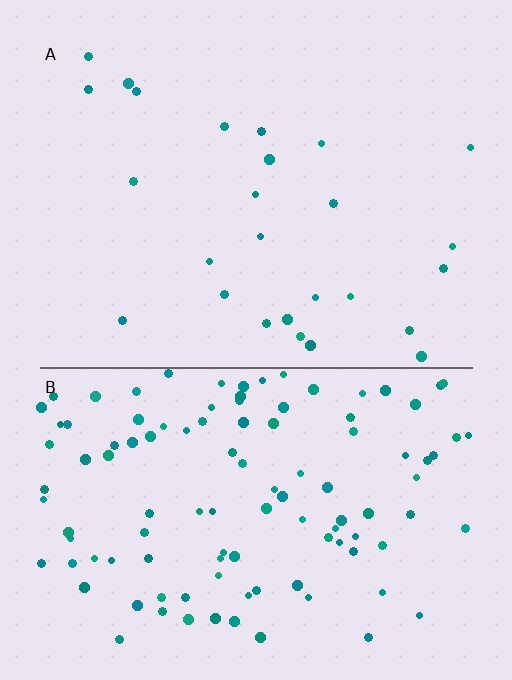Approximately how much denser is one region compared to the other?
Approximately 4.4× — region B over region A.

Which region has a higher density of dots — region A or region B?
B (the bottom).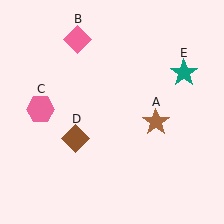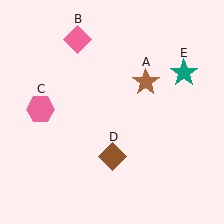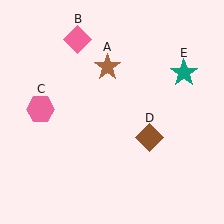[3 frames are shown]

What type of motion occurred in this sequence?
The brown star (object A), brown diamond (object D) rotated counterclockwise around the center of the scene.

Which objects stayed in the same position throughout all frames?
Pink diamond (object B) and pink hexagon (object C) and teal star (object E) remained stationary.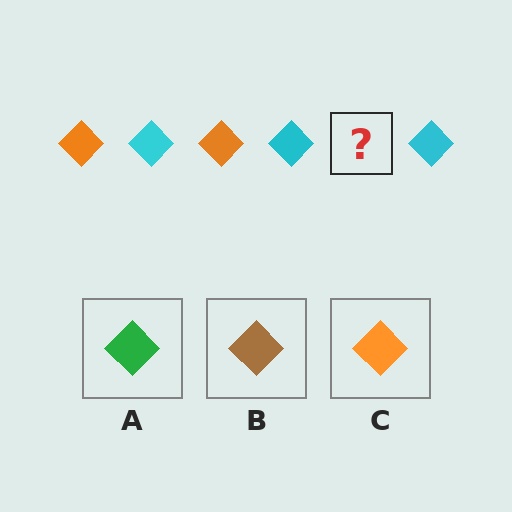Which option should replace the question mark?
Option C.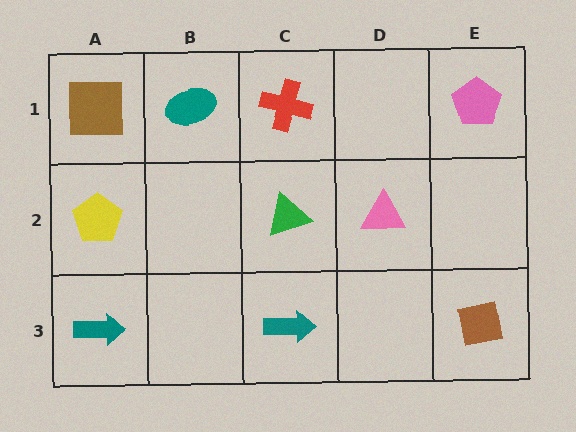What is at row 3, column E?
A brown square.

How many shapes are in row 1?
4 shapes.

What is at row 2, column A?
A yellow pentagon.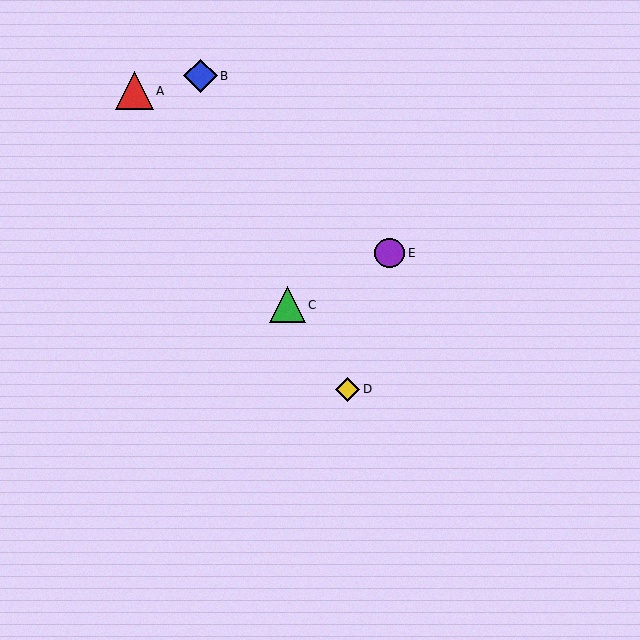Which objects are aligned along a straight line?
Objects A, C, D are aligned along a straight line.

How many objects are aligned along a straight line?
3 objects (A, C, D) are aligned along a straight line.